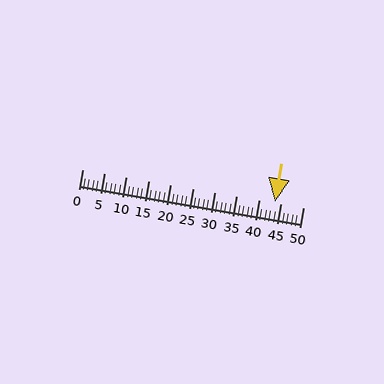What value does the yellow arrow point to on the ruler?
The yellow arrow points to approximately 44.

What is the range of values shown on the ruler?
The ruler shows values from 0 to 50.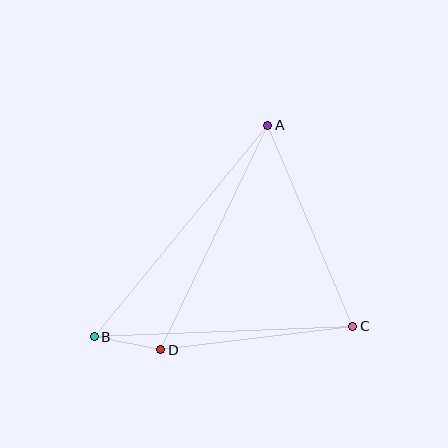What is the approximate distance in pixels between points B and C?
The distance between B and C is approximately 259 pixels.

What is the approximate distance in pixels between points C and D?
The distance between C and D is approximately 193 pixels.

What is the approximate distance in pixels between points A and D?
The distance between A and D is approximately 248 pixels.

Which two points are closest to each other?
Points B and D are closest to each other.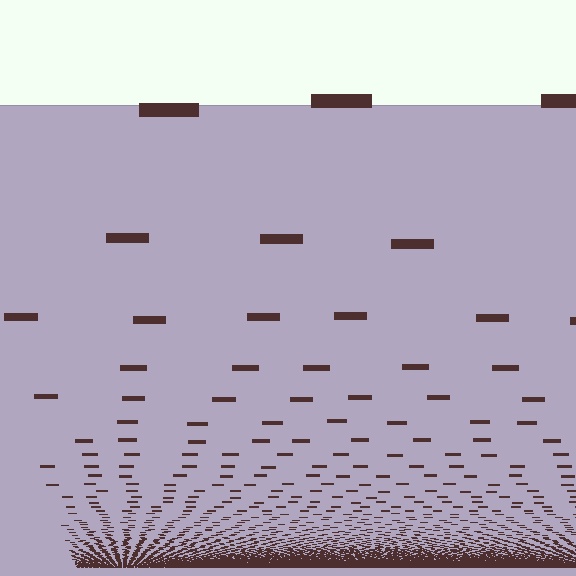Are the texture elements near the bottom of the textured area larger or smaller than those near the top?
Smaller. The gradient is inverted — elements near the bottom are smaller and denser.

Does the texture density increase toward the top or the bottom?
Density increases toward the bottom.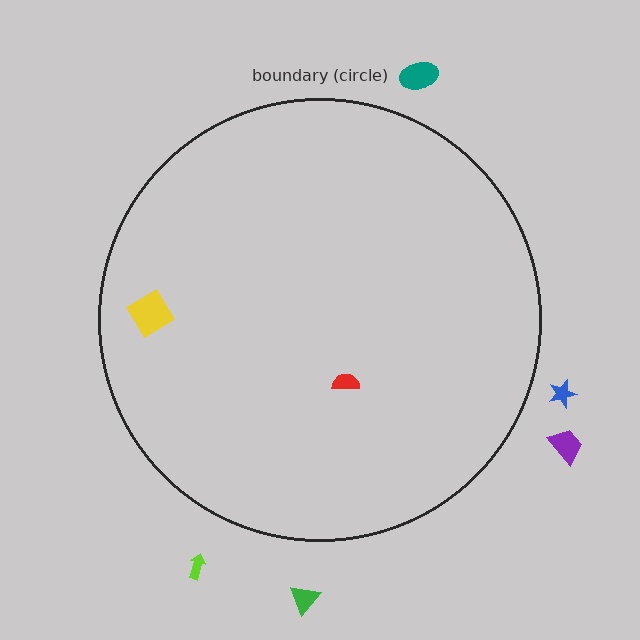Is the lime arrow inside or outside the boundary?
Outside.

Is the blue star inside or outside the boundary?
Outside.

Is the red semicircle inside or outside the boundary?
Inside.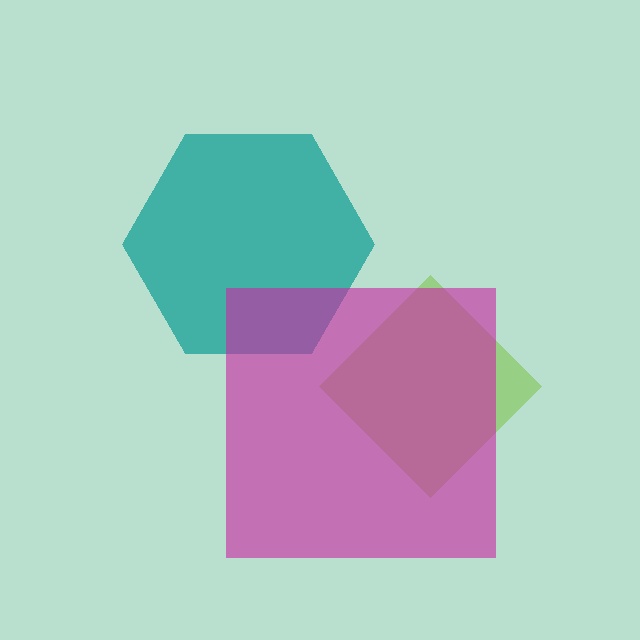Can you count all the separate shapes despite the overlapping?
Yes, there are 3 separate shapes.